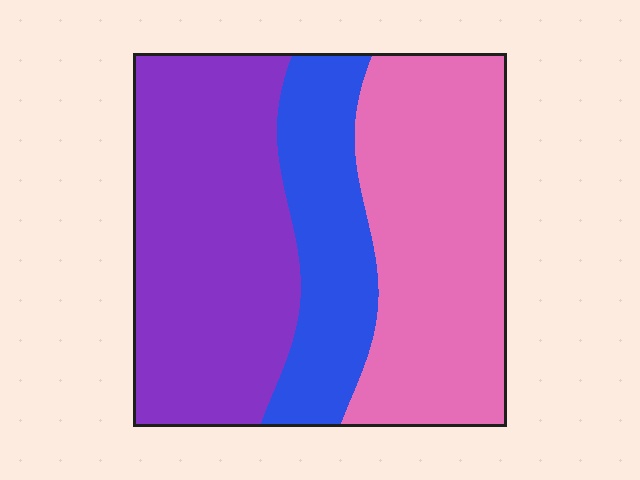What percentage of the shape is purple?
Purple takes up about two fifths (2/5) of the shape.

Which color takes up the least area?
Blue, at roughly 20%.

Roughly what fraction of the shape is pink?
Pink takes up between a third and a half of the shape.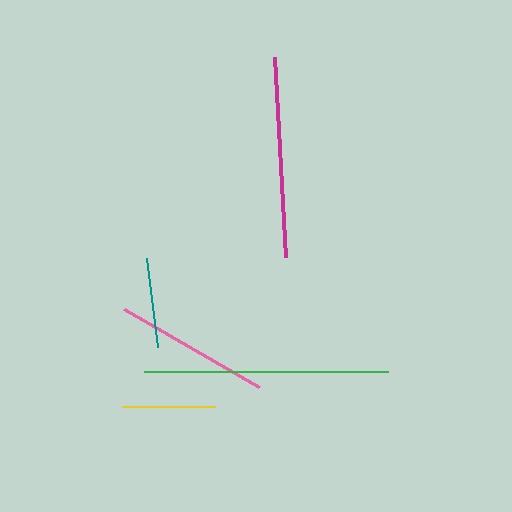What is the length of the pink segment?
The pink segment is approximately 156 pixels long.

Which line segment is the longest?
The green line is the longest at approximately 244 pixels.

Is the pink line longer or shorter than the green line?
The green line is longer than the pink line.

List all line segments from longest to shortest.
From longest to shortest: green, magenta, pink, yellow, teal.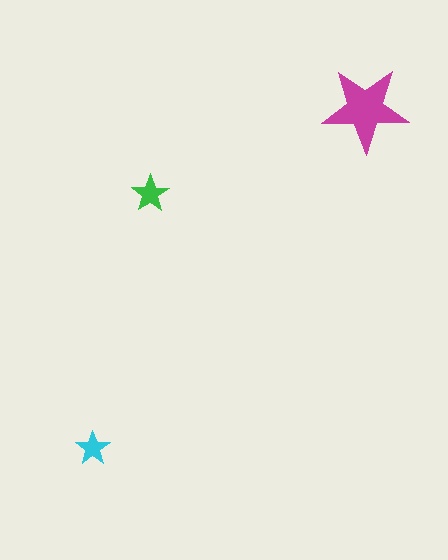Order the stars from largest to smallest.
the magenta one, the green one, the cyan one.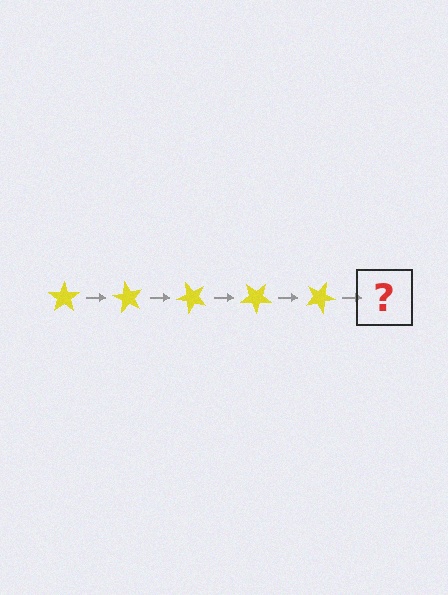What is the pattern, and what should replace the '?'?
The pattern is that the star rotates 60 degrees each step. The '?' should be a yellow star rotated 300 degrees.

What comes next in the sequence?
The next element should be a yellow star rotated 300 degrees.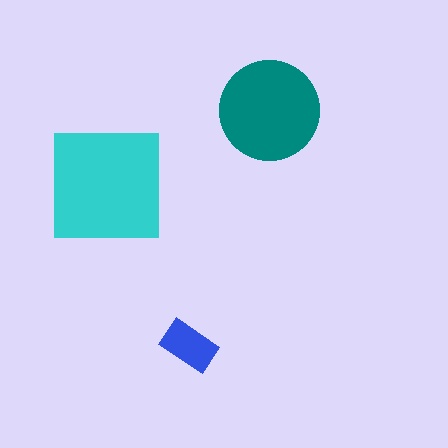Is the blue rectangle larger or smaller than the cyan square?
Smaller.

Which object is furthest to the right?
The teal circle is rightmost.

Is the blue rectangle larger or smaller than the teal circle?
Smaller.